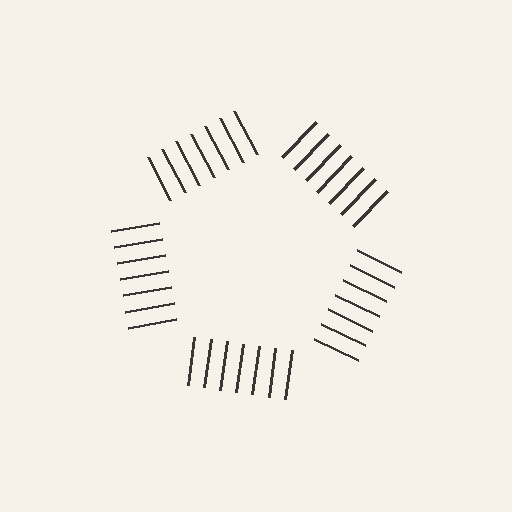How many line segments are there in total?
35 — 7 along each of the 5 edges.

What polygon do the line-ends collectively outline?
An illusory pentagon — the line segments terminate on its edges but no continuous stroke is drawn.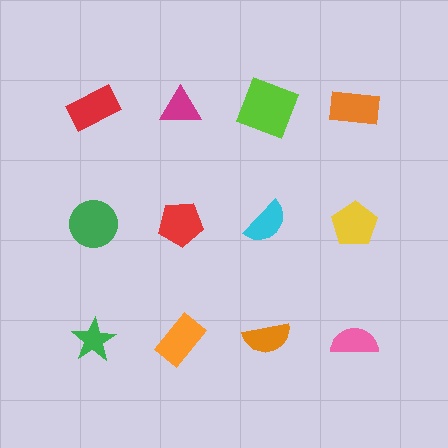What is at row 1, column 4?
An orange rectangle.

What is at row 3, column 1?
A green star.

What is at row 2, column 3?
A cyan semicircle.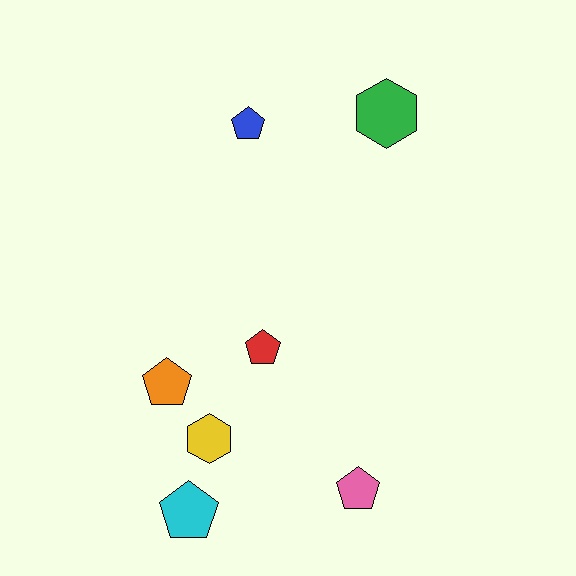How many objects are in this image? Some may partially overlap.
There are 7 objects.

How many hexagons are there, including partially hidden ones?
There are 2 hexagons.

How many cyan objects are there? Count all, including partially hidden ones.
There is 1 cyan object.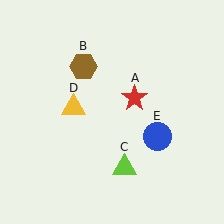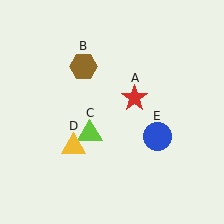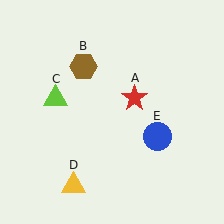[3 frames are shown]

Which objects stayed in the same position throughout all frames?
Red star (object A) and brown hexagon (object B) and blue circle (object E) remained stationary.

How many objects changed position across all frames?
2 objects changed position: lime triangle (object C), yellow triangle (object D).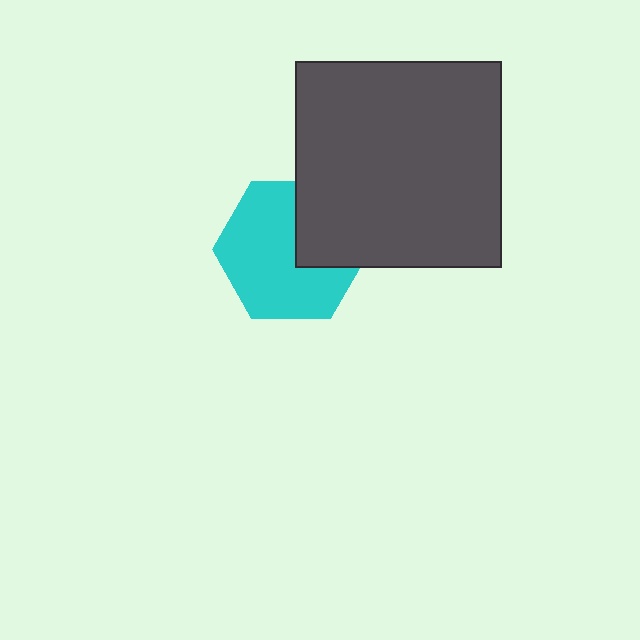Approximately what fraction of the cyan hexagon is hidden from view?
Roughly 31% of the cyan hexagon is hidden behind the dark gray square.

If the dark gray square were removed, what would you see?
You would see the complete cyan hexagon.